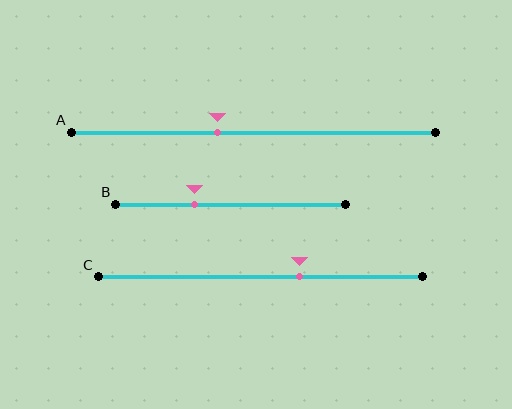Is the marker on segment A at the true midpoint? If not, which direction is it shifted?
No, the marker on segment A is shifted to the left by about 10% of the segment length.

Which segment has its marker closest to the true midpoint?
Segment A has its marker closest to the true midpoint.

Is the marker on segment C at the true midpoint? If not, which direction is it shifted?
No, the marker on segment C is shifted to the right by about 12% of the segment length.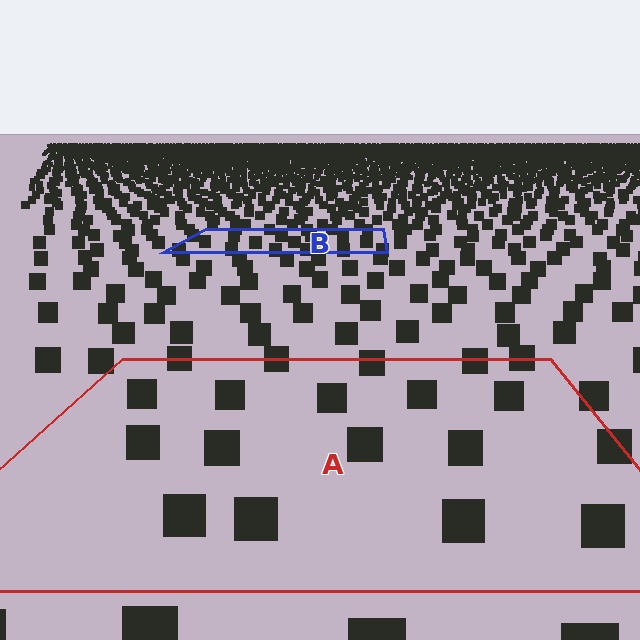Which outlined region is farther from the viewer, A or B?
Region B is farther from the viewer — the texture elements inside it appear smaller and more densely packed.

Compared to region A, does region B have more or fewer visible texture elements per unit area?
Region B has more texture elements per unit area — they are packed more densely because it is farther away.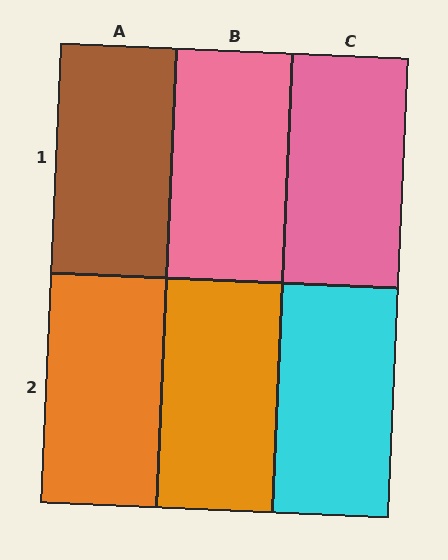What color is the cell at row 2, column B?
Orange.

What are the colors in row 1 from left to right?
Brown, pink, pink.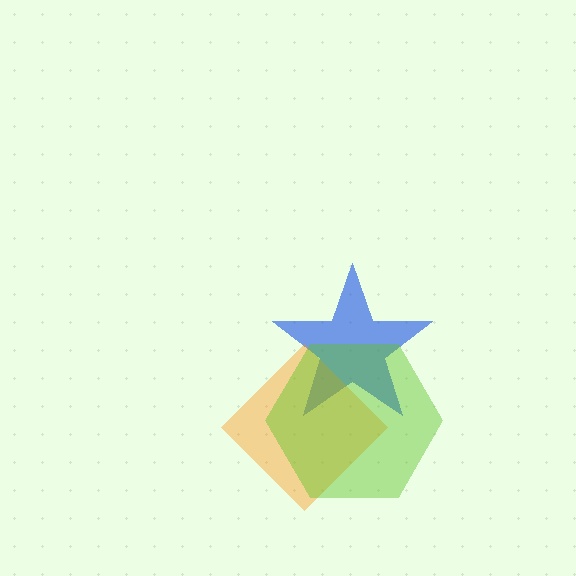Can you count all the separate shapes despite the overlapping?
Yes, there are 3 separate shapes.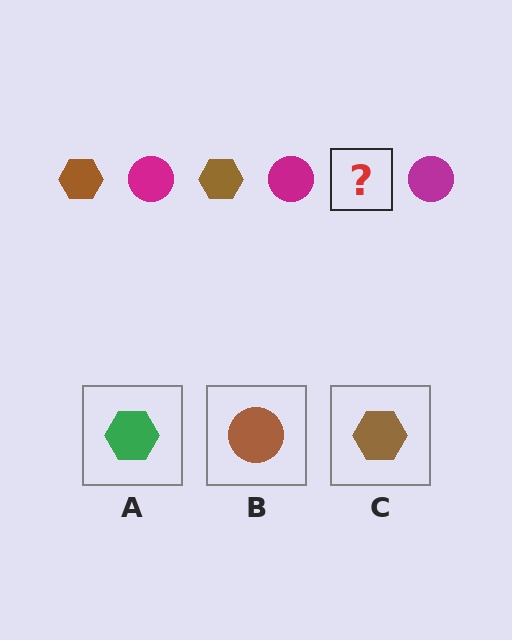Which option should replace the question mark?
Option C.